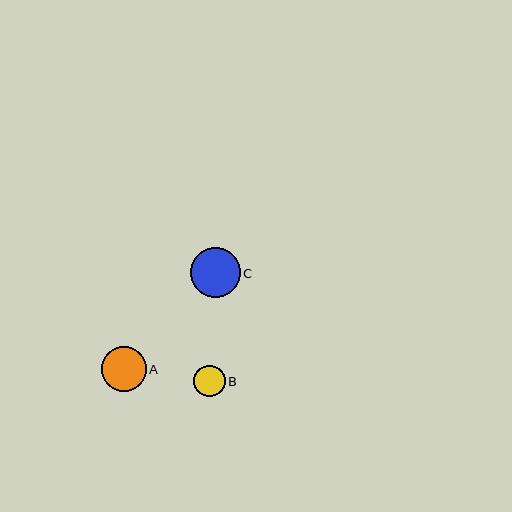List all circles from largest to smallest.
From largest to smallest: C, A, B.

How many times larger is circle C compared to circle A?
Circle C is approximately 1.1 times the size of circle A.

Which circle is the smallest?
Circle B is the smallest with a size of approximately 31 pixels.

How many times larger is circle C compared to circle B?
Circle C is approximately 1.6 times the size of circle B.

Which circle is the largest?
Circle C is the largest with a size of approximately 50 pixels.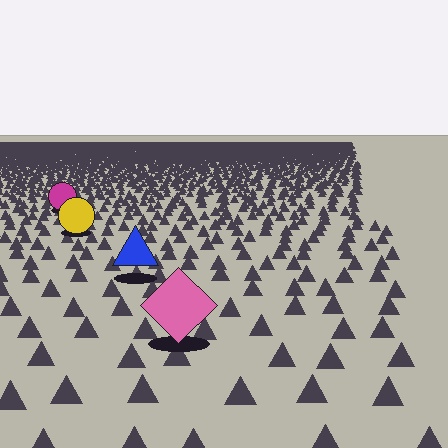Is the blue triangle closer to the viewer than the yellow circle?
Yes. The blue triangle is closer — you can tell from the texture gradient: the ground texture is coarser near it.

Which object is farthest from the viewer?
The magenta circle is farthest from the viewer. It appears smaller and the ground texture around it is denser.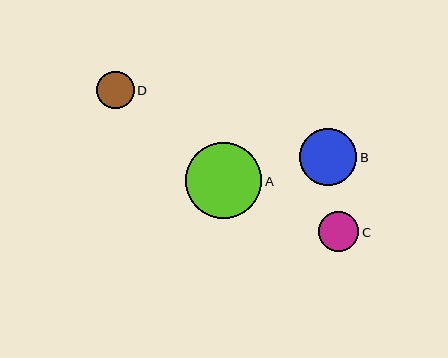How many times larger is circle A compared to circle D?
Circle A is approximately 2.0 times the size of circle D.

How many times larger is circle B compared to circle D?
Circle B is approximately 1.5 times the size of circle D.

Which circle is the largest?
Circle A is the largest with a size of approximately 76 pixels.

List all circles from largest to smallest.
From largest to smallest: A, B, C, D.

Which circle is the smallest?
Circle D is the smallest with a size of approximately 38 pixels.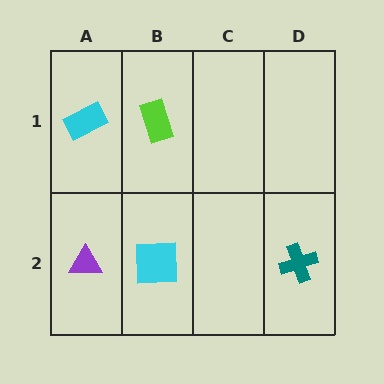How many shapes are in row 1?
2 shapes.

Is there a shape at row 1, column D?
No, that cell is empty.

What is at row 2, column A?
A purple triangle.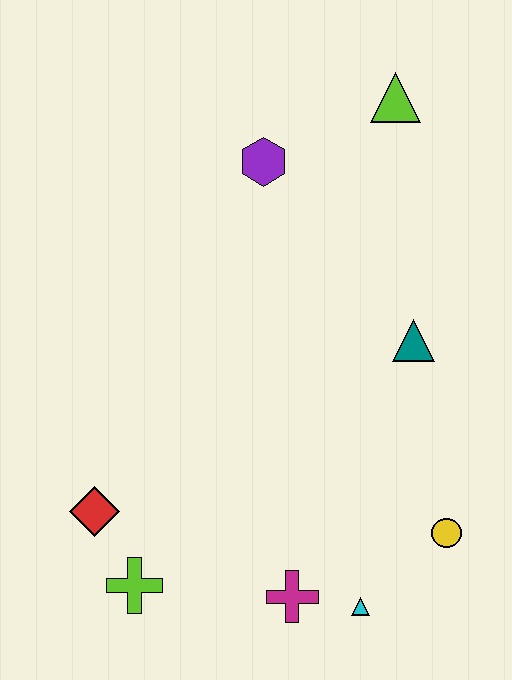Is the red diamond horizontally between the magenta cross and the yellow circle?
No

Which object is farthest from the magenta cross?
The lime triangle is farthest from the magenta cross.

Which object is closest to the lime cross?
The red diamond is closest to the lime cross.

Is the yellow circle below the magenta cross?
No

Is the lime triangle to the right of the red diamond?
Yes